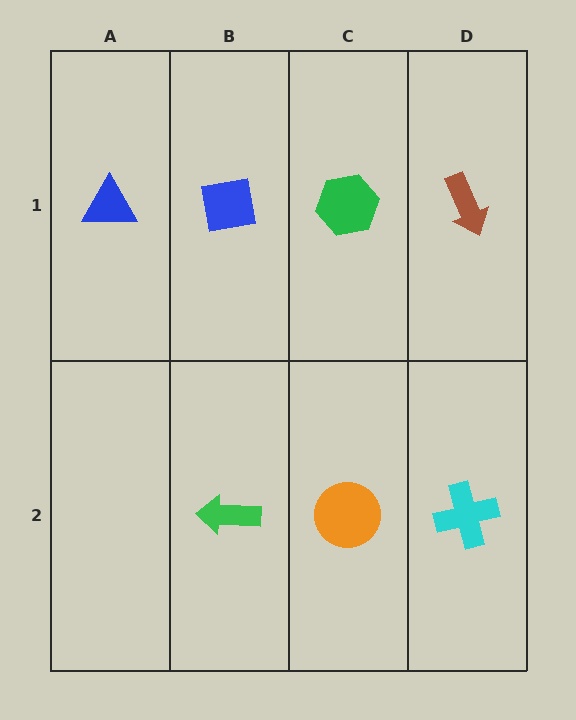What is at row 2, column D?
A cyan cross.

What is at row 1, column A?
A blue triangle.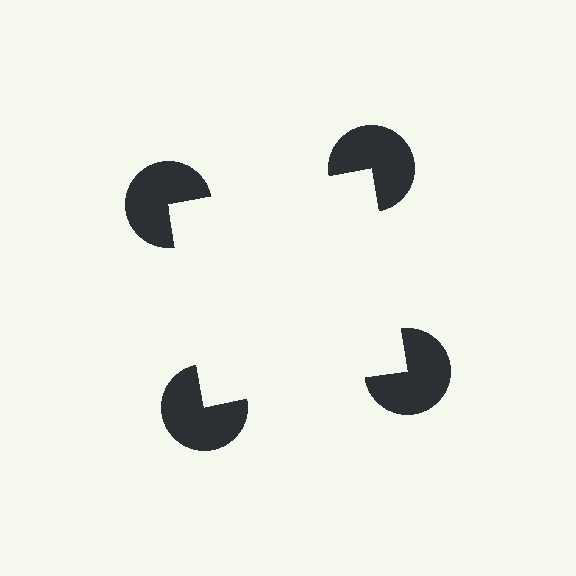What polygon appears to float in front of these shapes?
An illusory square — its edges are inferred from the aligned wedge cuts in the pac-man discs, not physically drawn.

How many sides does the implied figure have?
4 sides.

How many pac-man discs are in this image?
There are 4 — one at each vertex of the illusory square.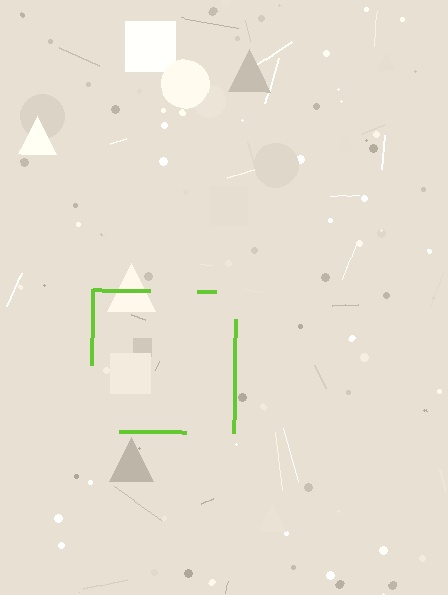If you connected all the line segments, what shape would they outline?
They would outline a square.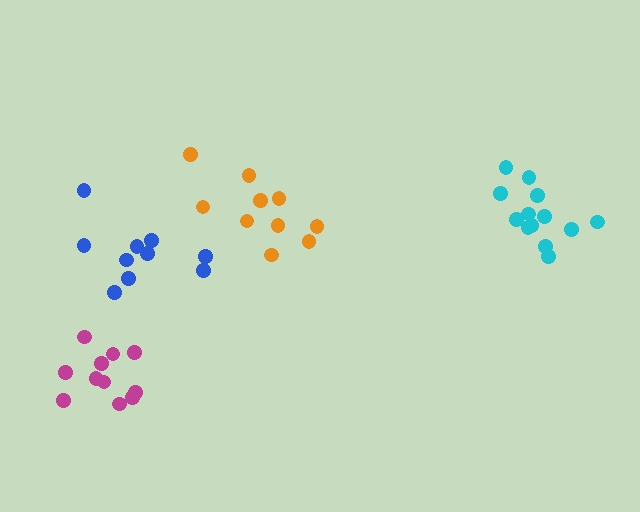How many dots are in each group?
Group 1: 10 dots, Group 2: 10 dots, Group 3: 13 dots, Group 4: 11 dots (44 total).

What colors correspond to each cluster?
The clusters are colored: orange, blue, cyan, magenta.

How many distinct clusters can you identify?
There are 4 distinct clusters.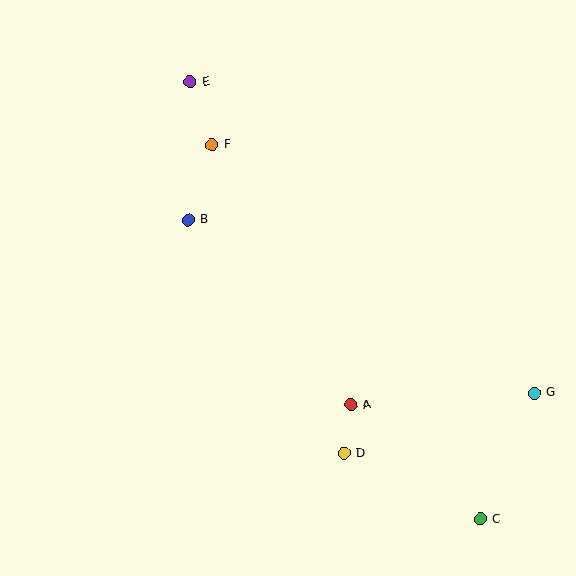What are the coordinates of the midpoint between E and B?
The midpoint between E and B is at (189, 151).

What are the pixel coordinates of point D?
Point D is at (344, 453).